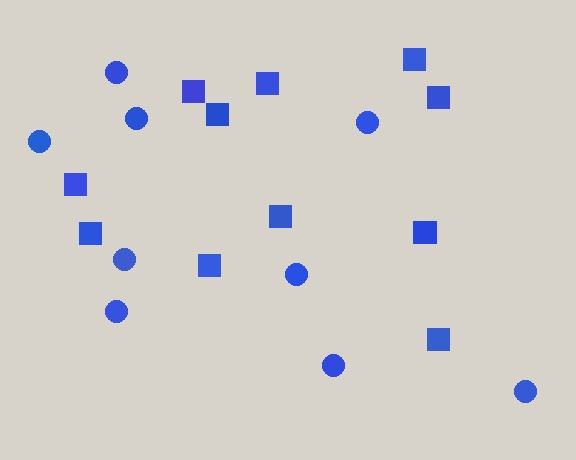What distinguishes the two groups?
There are 2 groups: one group of squares (11) and one group of circles (9).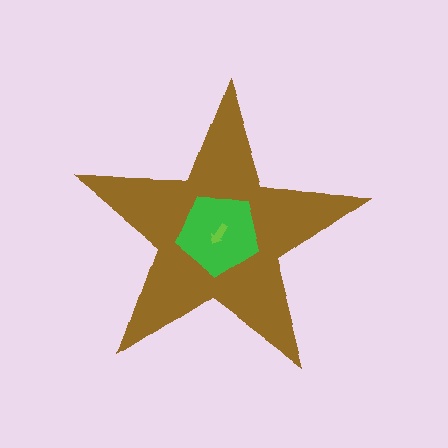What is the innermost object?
The lime arrow.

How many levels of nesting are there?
3.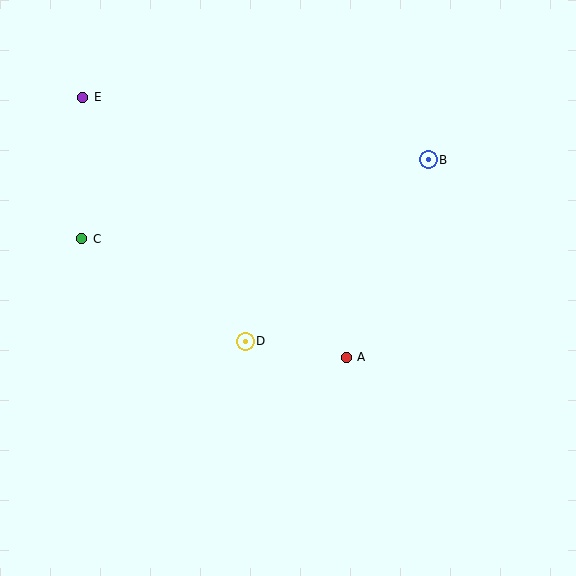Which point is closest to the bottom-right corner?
Point A is closest to the bottom-right corner.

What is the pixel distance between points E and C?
The distance between E and C is 141 pixels.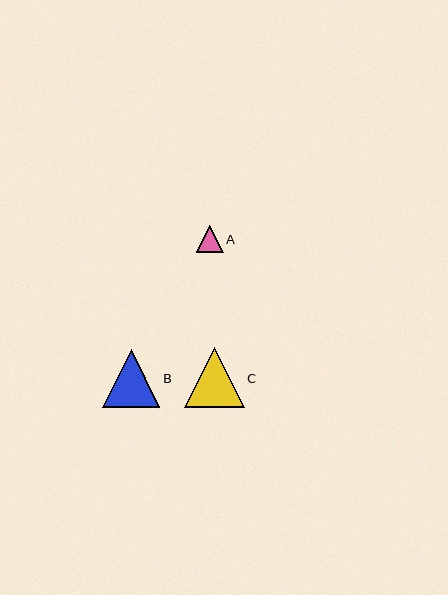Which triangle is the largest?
Triangle C is the largest with a size of approximately 60 pixels.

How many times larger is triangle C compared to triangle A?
Triangle C is approximately 2.2 times the size of triangle A.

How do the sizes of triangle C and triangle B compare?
Triangle C and triangle B are approximately the same size.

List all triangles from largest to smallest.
From largest to smallest: C, B, A.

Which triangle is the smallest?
Triangle A is the smallest with a size of approximately 27 pixels.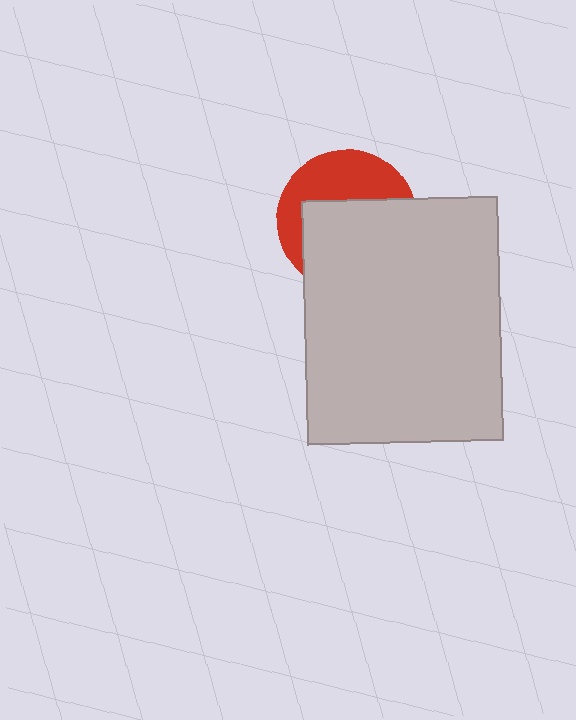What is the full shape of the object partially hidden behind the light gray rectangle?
The partially hidden object is a red circle.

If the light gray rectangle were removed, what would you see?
You would see the complete red circle.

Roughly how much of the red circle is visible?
A small part of it is visible (roughly 41%).